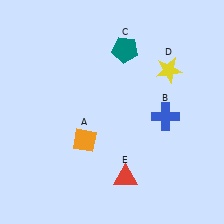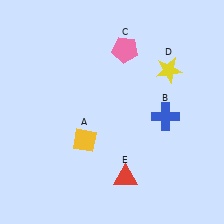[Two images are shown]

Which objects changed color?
A changed from orange to yellow. C changed from teal to pink.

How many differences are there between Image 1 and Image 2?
There are 2 differences between the two images.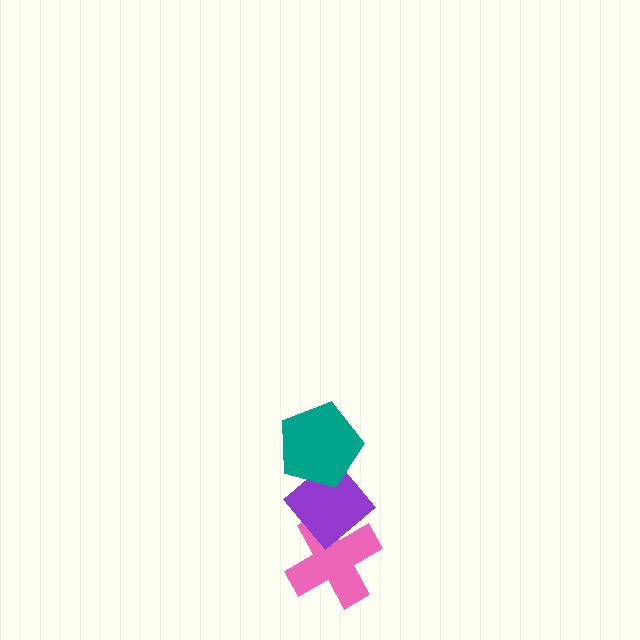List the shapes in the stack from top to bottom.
From top to bottom: the teal pentagon, the purple diamond, the pink cross.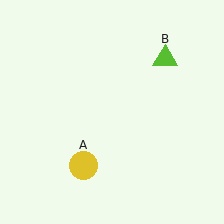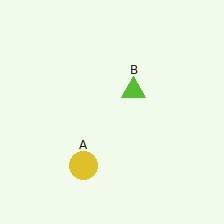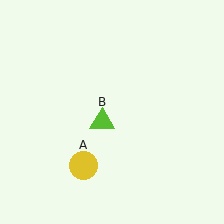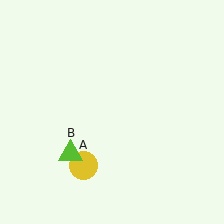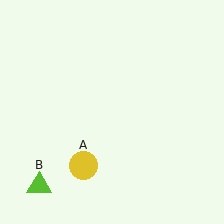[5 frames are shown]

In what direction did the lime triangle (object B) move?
The lime triangle (object B) moved down and to the left.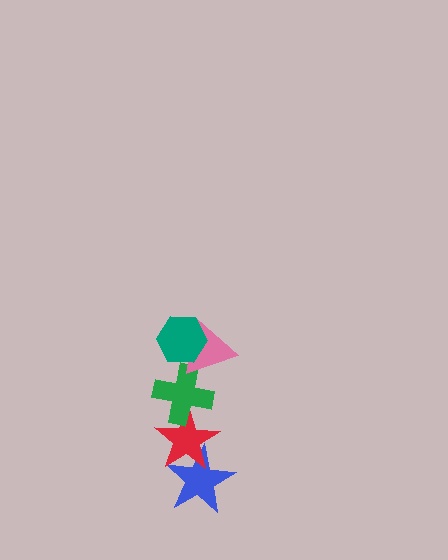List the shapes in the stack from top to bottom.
From top to bottom: the teal hexagon, the pink triangle, the green cross, the red star, the blue star.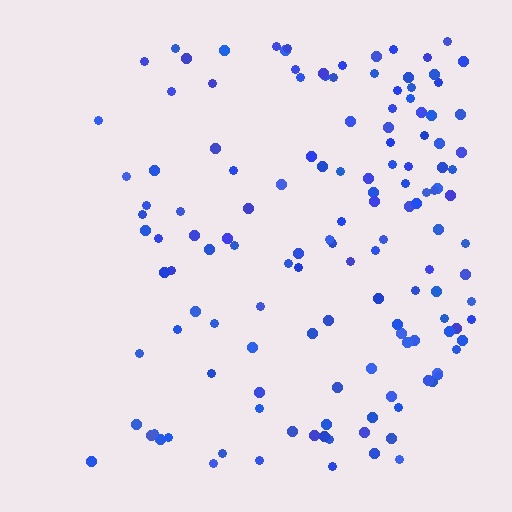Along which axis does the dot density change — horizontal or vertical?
Horizontal.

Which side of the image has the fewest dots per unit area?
The left.